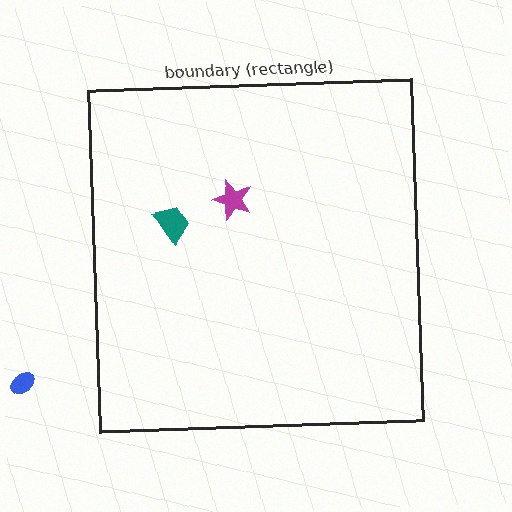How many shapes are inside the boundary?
2 inside, 1 outside.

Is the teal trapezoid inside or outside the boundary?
Inside.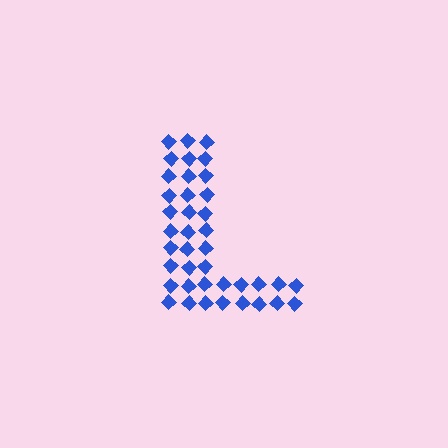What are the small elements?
The small elements are diamonds.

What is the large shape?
The large shape is the letter L.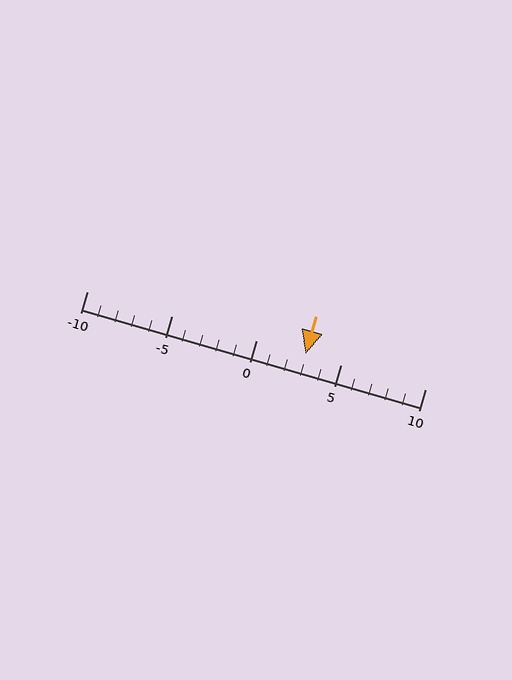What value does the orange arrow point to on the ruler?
The orange arrow points to approximately 3.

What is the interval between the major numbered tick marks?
The major tick marks are spaced 5 units apart.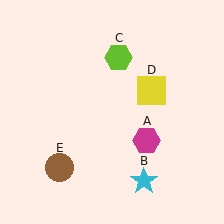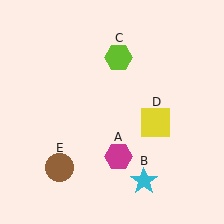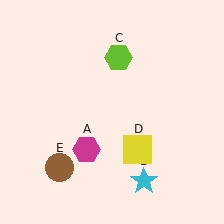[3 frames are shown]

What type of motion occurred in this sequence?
The magenta hexagon (object A), yellow square (object D) rotated clockwise around the center of the scene.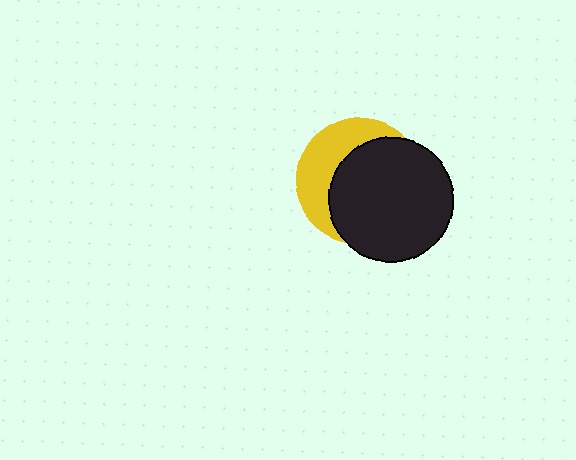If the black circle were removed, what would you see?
You would see the complete yellow circle.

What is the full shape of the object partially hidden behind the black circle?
The partially hidden object is a yellow circle.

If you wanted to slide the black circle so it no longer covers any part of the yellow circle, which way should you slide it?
Slide it toward the lower-right — that is the most direct way to separate the two shapes.